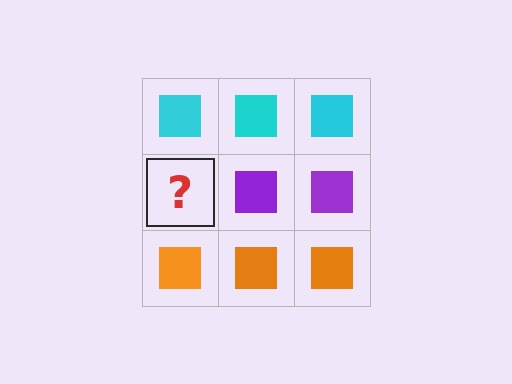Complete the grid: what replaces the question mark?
The question mark should be replaced with a purple square.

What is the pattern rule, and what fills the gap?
The rule is that each row has a consistent color. The gap should be filled with a purple square.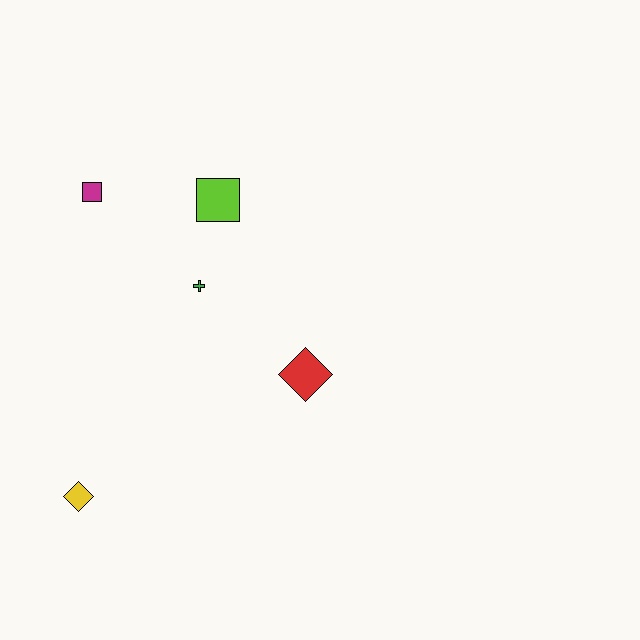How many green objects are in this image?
There is 1 green object.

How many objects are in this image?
There are 5 objects.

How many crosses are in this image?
There is 1 cross.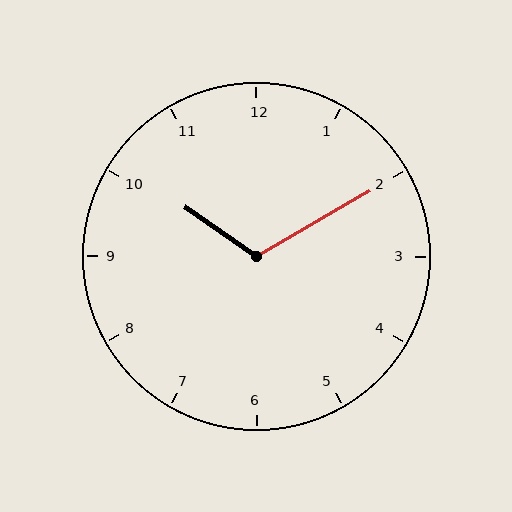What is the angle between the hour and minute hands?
Approximately 115 degrees.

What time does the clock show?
10:10.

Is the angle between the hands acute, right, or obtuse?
It is obtuse.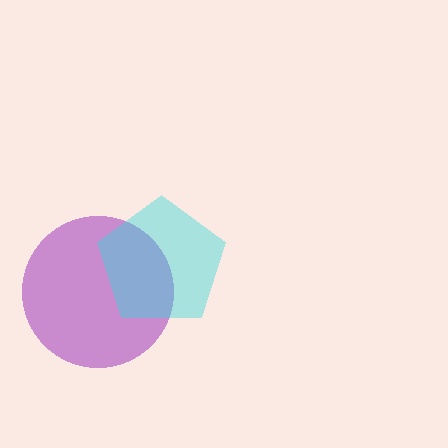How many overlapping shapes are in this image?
There are 2 overlapping shapes in the image.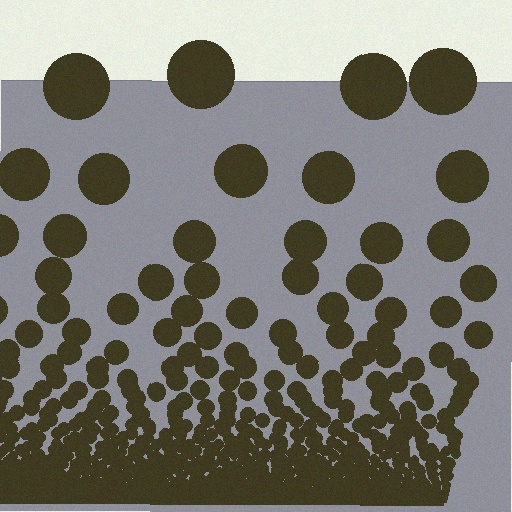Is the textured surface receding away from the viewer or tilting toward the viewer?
The surface appears to tilt toward the viewer. Texture elements get larger and sparser toward the top.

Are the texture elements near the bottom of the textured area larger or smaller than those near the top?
Smaller. The gradient is inverted — elements near the bottom are smaller and denser.